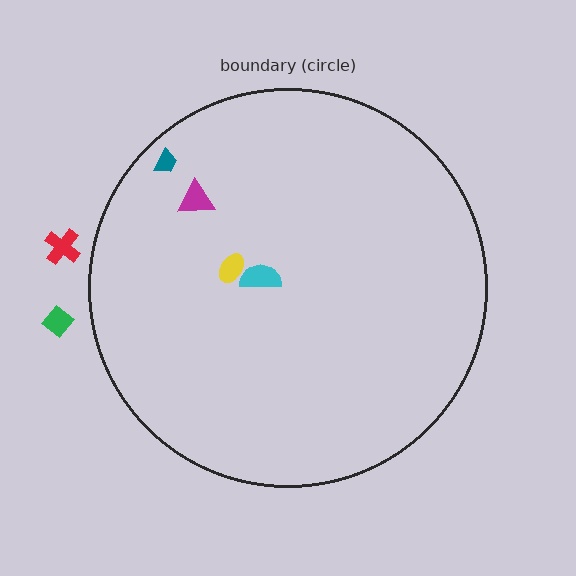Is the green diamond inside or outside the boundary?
Outside.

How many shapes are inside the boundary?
4 inside, 2 outside.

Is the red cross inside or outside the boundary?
Outside.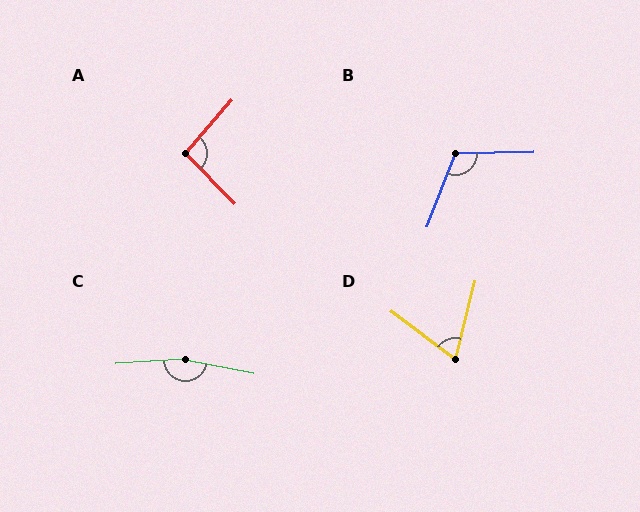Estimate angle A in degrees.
Approximately 95 degrees.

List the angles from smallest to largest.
D (67°), A (95°), B (113°), C (165°).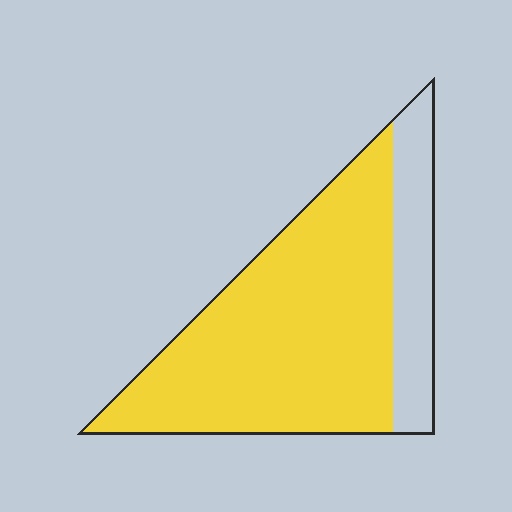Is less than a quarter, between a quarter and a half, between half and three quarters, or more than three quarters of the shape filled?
More than three quarters.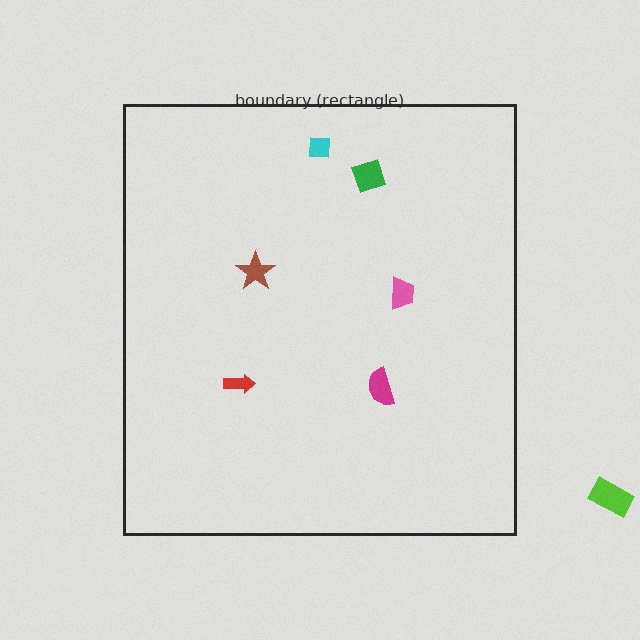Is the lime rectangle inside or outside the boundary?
Outside.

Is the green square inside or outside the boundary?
Inside.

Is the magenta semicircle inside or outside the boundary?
Inside.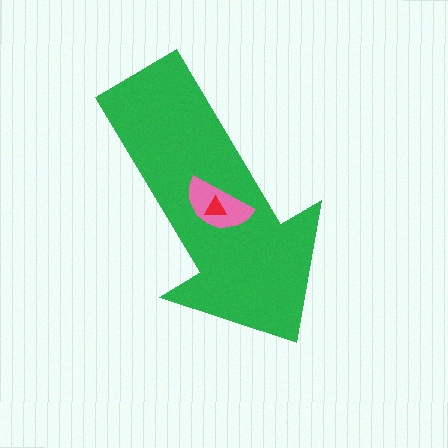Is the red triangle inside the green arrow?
Yes.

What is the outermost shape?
The green arrow.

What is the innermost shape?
The red triangle.